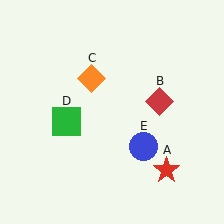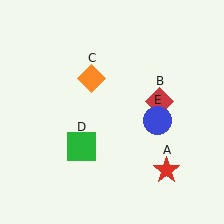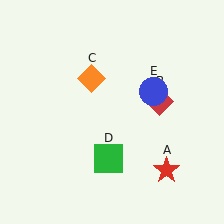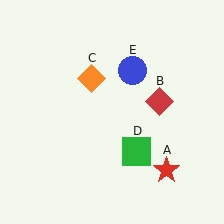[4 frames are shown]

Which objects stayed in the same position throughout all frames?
Red star (object A) and red diamond (object B) and orange diamond (object C) remained stationary.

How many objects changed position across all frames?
2 objects changed position: green square (object D), blue circle (object E).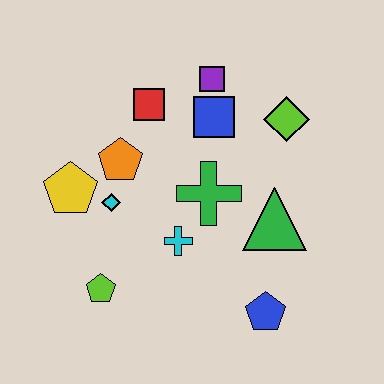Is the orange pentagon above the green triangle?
Yes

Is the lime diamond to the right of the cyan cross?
Yes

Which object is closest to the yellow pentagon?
The cyan diamond is closest to the yellow pentagon.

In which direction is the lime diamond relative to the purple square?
The lime diamond is to the right of the purple square.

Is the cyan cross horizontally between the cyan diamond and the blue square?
Yes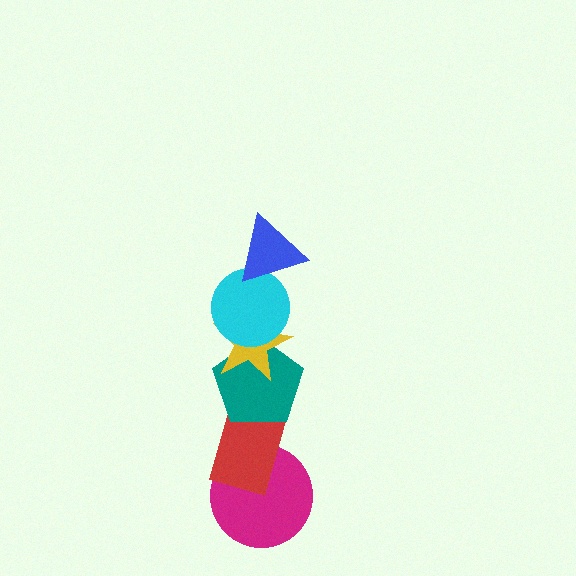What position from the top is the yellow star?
The yellow star is 3rd from the top.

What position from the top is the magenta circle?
The magenta circle is 6th from the top.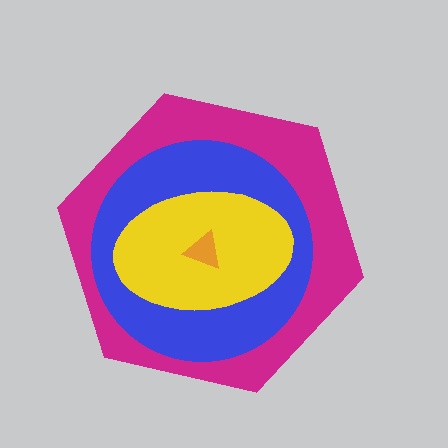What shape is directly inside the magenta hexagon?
The blue circle.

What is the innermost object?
The orange triangle.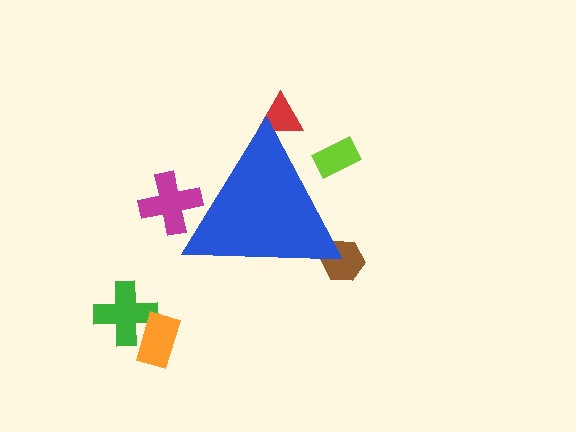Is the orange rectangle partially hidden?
No, the orange rectangle is fully visible.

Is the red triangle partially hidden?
Yes, the red triangle is partially hidden behind the blue triangle.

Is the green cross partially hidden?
No, the green cross is fully visible.